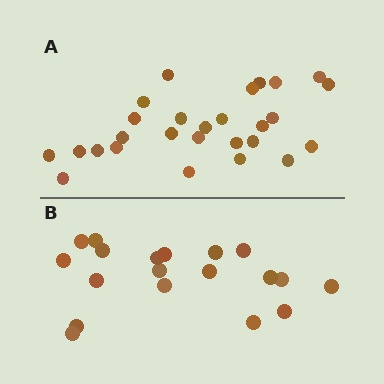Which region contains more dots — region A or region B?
Region A (the top region) has more dots.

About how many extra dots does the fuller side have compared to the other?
Region A has roughly 8 or so more dots than region B.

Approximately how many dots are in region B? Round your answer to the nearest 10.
About 20 dots. (The exact count is 19, which rounds to 20.)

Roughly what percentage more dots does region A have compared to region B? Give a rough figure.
About 40% more.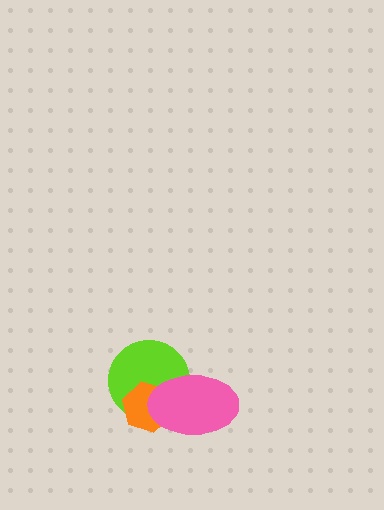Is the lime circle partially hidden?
Yes, it is partially covered by another shape.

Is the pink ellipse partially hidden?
No, no other shape covers it.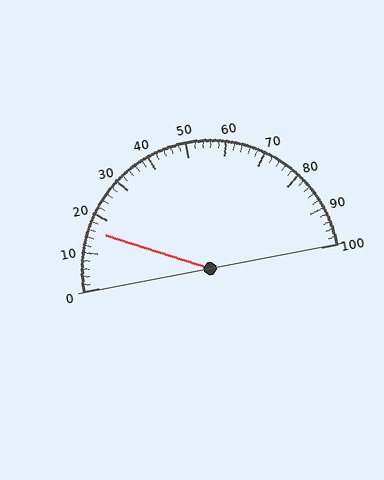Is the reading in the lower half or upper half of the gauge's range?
The reading is in the lower half of the range (0 to 100).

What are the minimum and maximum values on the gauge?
The gauge ranges from 0 to 100.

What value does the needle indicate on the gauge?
The needle indicates approximately 16.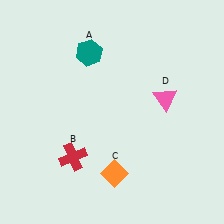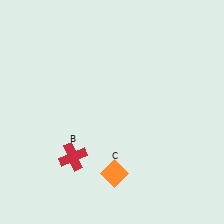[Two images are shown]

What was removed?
The teal hexagon (A), the pink triangle (D) were removed in Image 2.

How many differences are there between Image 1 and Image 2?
There are 2 differences between the two images.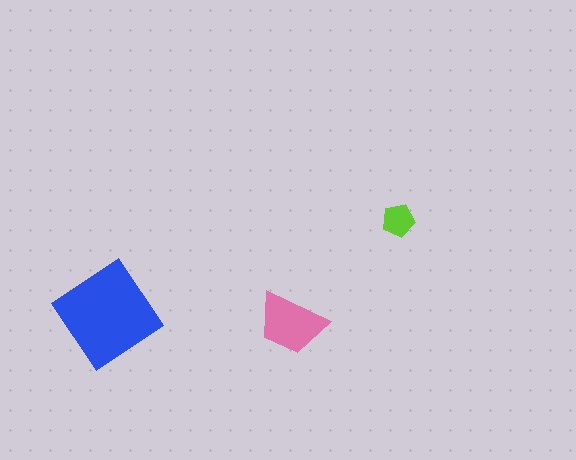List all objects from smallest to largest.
The lime pentagon, the pink trapezoid, the blue diamond.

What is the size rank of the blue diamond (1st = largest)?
1st.